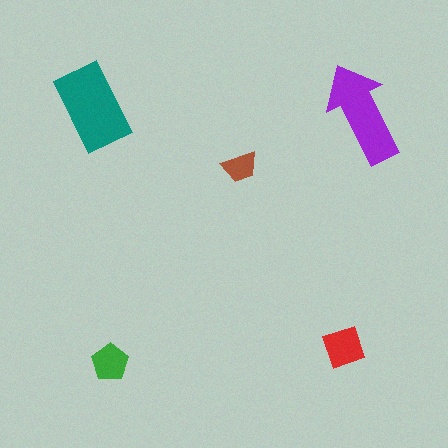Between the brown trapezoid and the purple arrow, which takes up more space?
The purple arrow.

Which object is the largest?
The teal rectangle.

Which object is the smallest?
The brown trapezoid.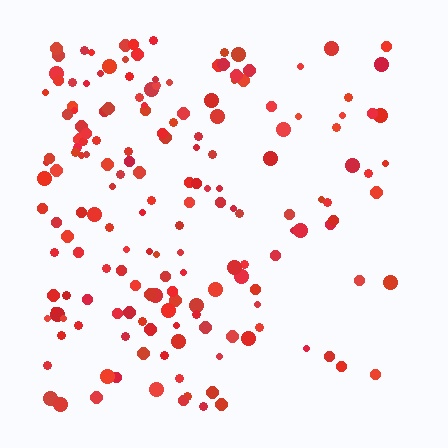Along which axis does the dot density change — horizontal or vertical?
Horizontal.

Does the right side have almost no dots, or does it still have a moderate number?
Still a moderate number, just noticeably fewer than the left.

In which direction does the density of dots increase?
From right to left, with the left side densest.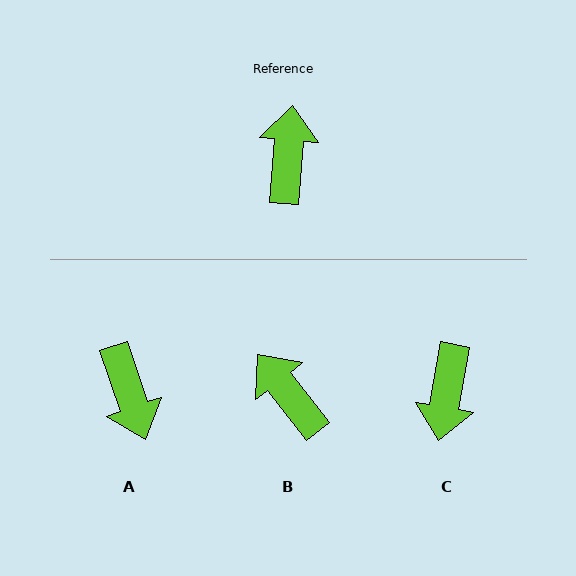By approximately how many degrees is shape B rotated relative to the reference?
Approximately 43 degrees counter-clockwise.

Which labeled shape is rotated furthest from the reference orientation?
C, about 175 degrees away.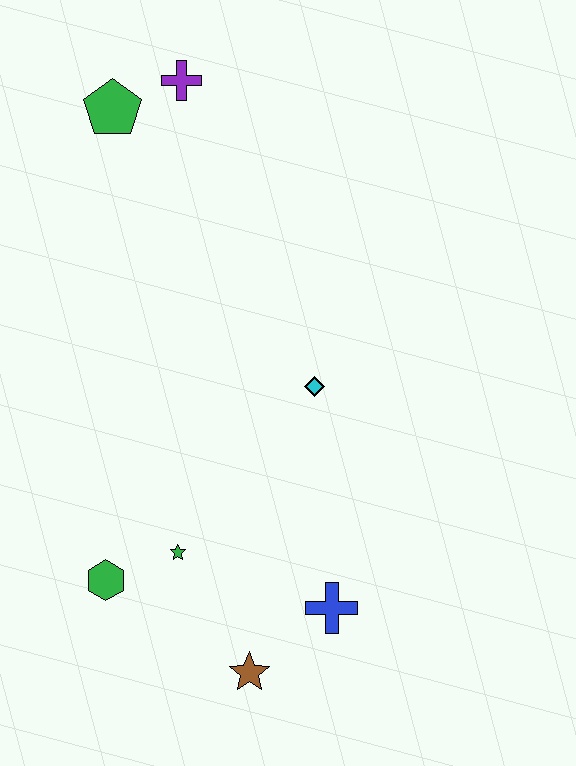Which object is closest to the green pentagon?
The purple cross is closest to the green pentagon.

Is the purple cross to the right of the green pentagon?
Yes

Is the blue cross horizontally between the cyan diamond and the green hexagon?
No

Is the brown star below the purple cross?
Yes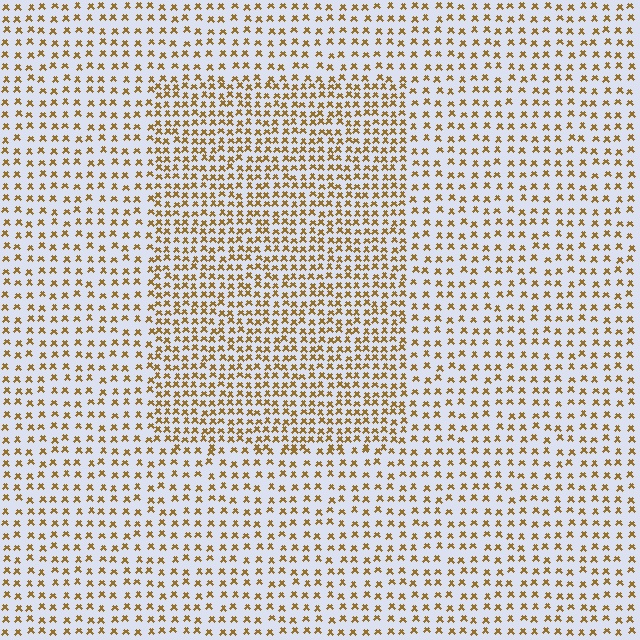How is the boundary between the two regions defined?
The boundary is defined by a change in element density (approximately 1.8x ratio). All elements are the same color, size, and shape.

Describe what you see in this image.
The image contains small brown elements arranged at two different densities. A rectangle-shaped region is visible where the elements are more densely packed than the surrounding area.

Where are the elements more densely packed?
The elements are more densely packed inside the rectangle boundary.